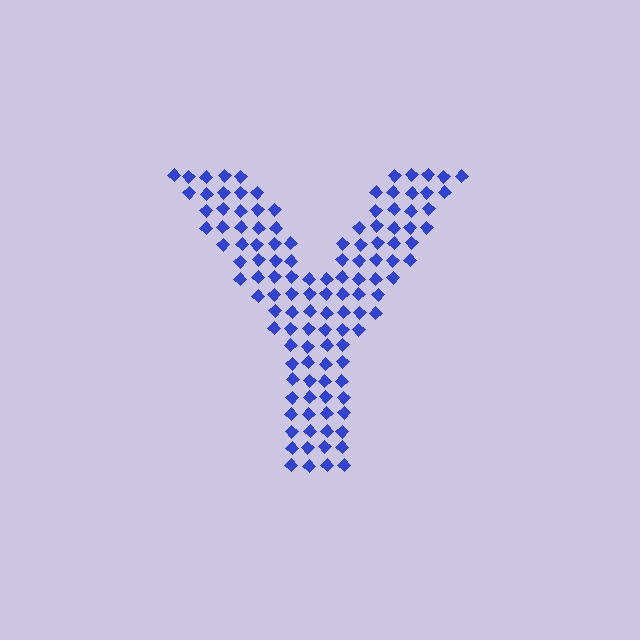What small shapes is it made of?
It is made of small diamonds.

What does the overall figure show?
The overall figure shows the letter Y.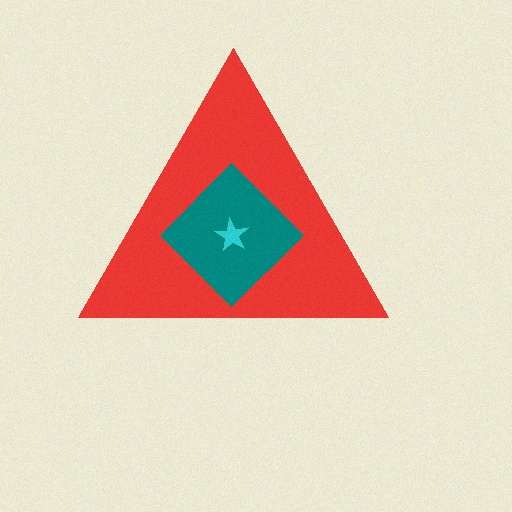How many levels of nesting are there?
3.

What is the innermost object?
The cyan star.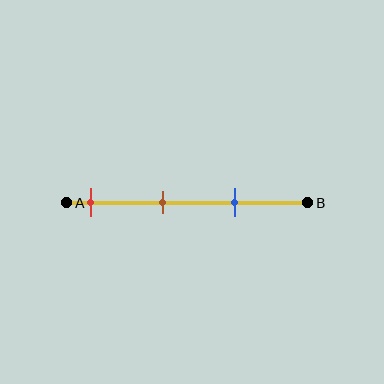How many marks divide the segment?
There are 3 marks dividing the segment.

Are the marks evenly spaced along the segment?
Yes, the marks are approximately evenly spaced.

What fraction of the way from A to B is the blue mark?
The blue mark is approximately 70% (0.7) of the way from A to B.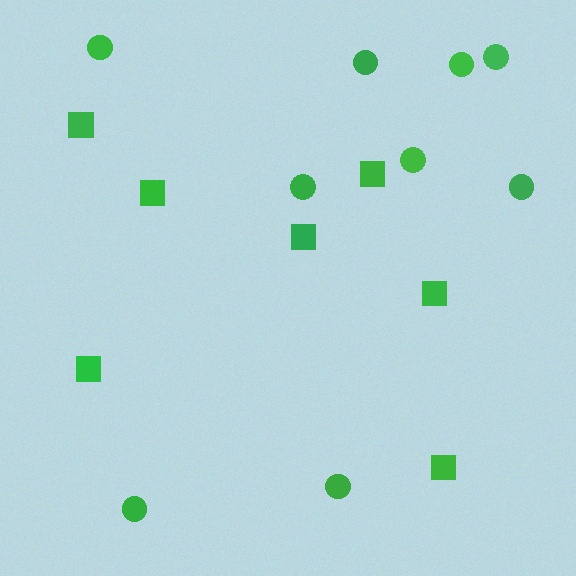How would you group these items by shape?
There are 2 groups: one group of circles (9) and one group of squares (7).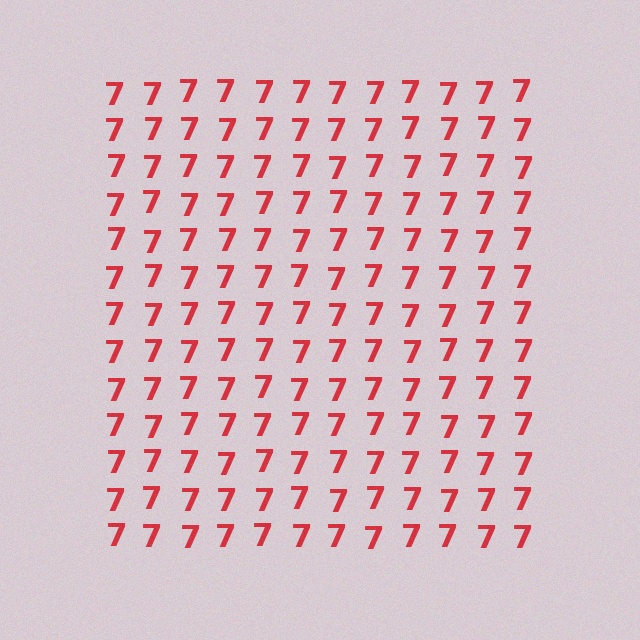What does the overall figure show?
The overall figure shows a square.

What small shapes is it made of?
It is made of small digit 7's.